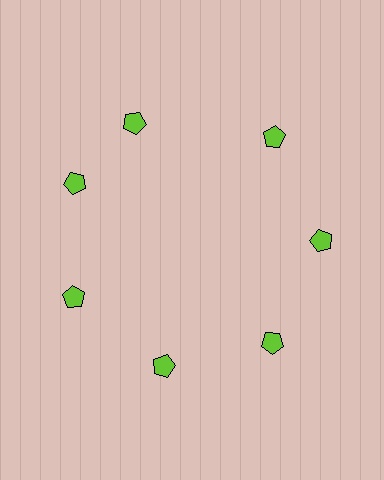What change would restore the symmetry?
The symmetry would be restored by rotating it back into even spacing with its neighbors so that all 7 pentagons sit at equal angles and equal distance from the center.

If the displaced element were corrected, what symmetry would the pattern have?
It would have 7-fold rotational symmetry — the pattern would map onto itself every 51 degrees.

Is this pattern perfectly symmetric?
No. The 7 lime pentagons are arranged in a ring, but one element near the 12 o'clock position is rotated out of alignment along the ring, breaking the 7-fold rotational symmetry.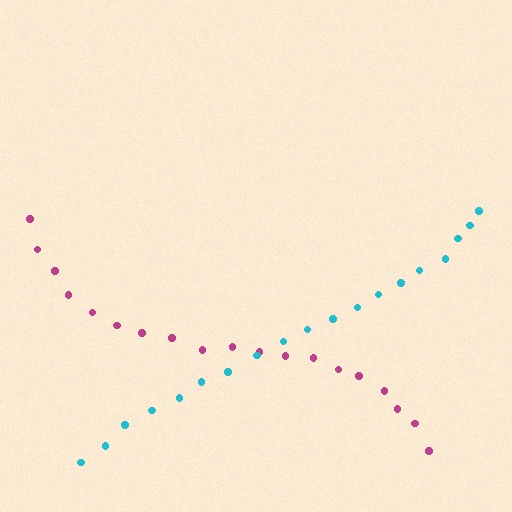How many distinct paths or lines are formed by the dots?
There are 2 distinct paths.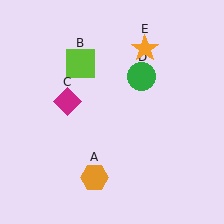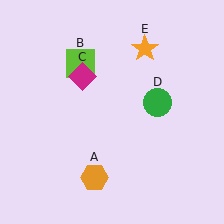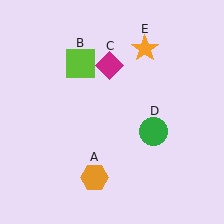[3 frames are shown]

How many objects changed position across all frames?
2 objects changed position: magenta diamond (object C), green circle (object D).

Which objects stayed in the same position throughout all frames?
Orange hexagon (object A) and lime square (object B) and orange star (object E) remained stationary.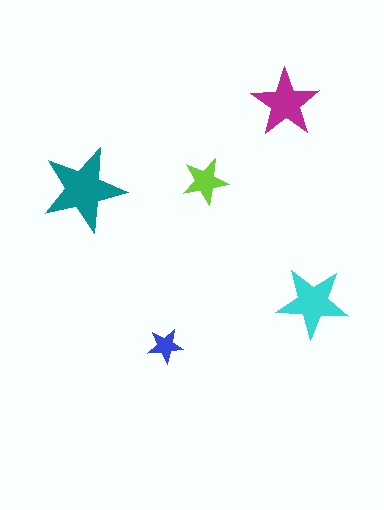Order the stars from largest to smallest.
the teal one, the cyan one, the magenta one, the lime one, the blue one.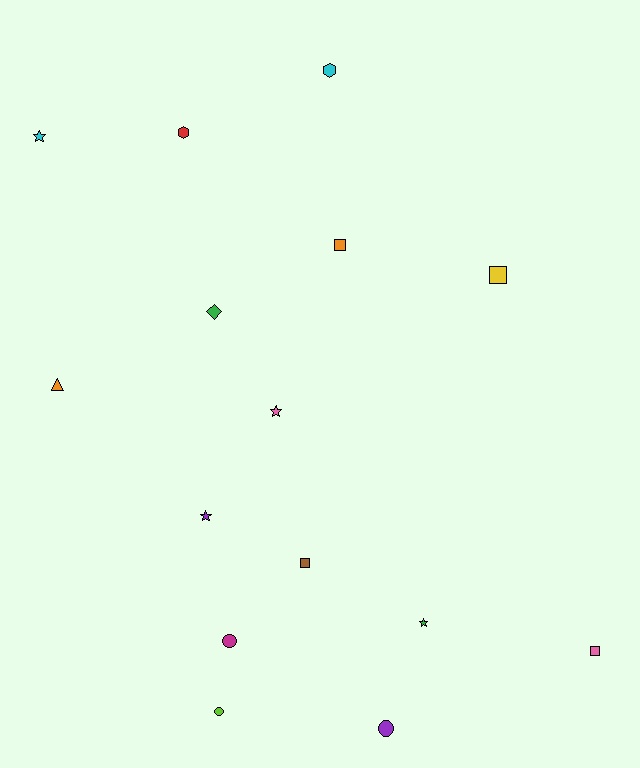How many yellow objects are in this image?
There is 1 yellow object.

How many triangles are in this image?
There is 1 triangle.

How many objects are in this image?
There are 15 objects.